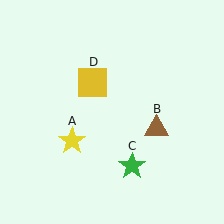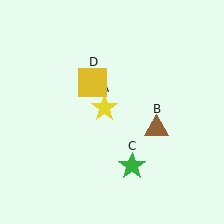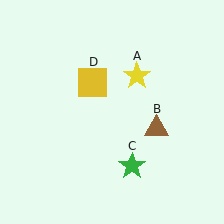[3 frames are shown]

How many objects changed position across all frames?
1 object changed position: yellow star (object A).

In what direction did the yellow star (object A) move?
The yellow star (object A) moved up and to the right.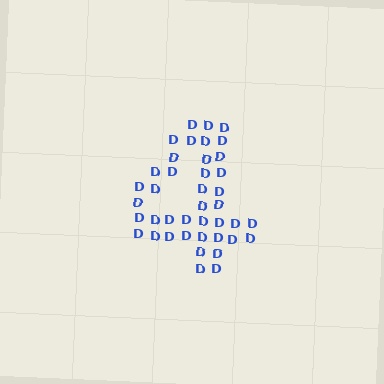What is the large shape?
The large shape is the digit 4.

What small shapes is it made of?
It is made of small letter D's.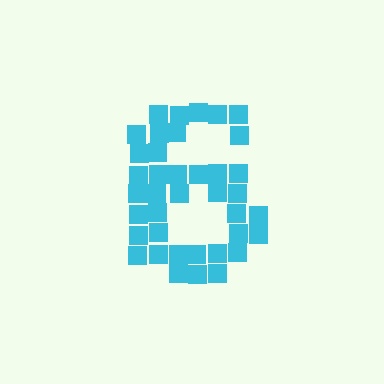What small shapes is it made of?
It is made of small squares.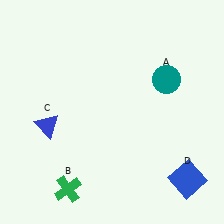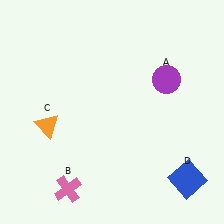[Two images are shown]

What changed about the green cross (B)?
In Image 1, B is green. In Image 2, it changed to pink.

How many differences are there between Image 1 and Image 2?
There are 3 differences between the two images.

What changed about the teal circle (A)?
In Image 1, A is teal. In Image 2, it changed to purple.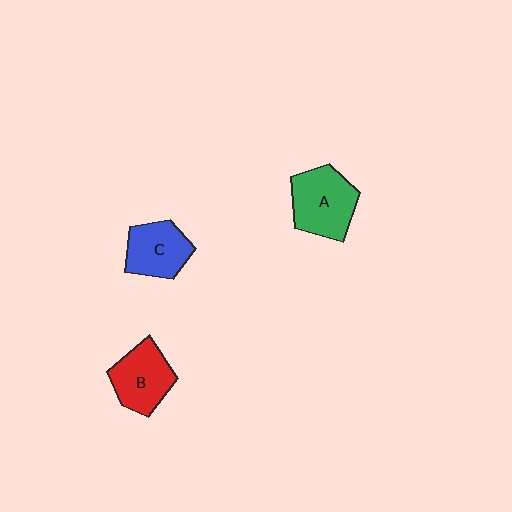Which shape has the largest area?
Shape A (green).